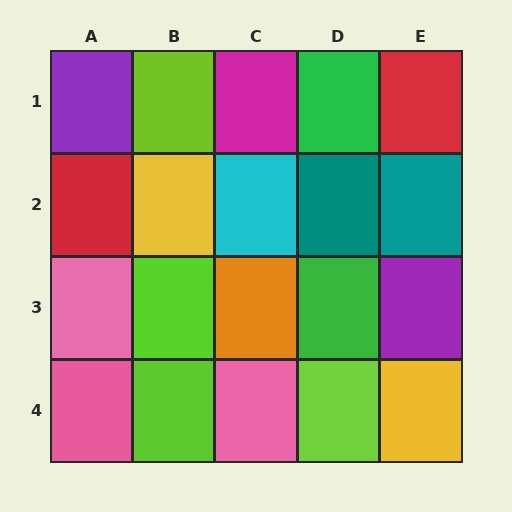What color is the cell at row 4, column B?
Lime.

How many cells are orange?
1 cell is orange.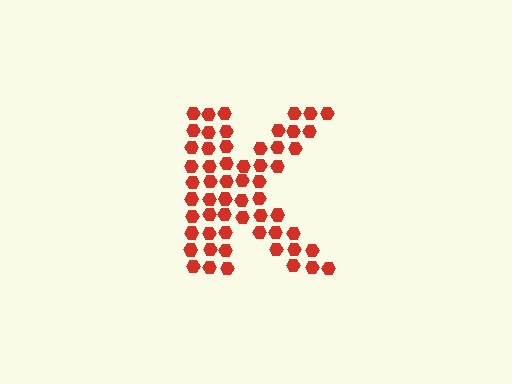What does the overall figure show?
The overall figure shows the letter K.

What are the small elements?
The small elements are hexagons.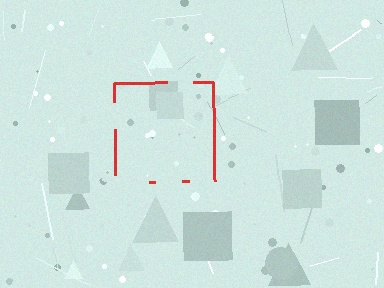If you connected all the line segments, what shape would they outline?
They would outline a square.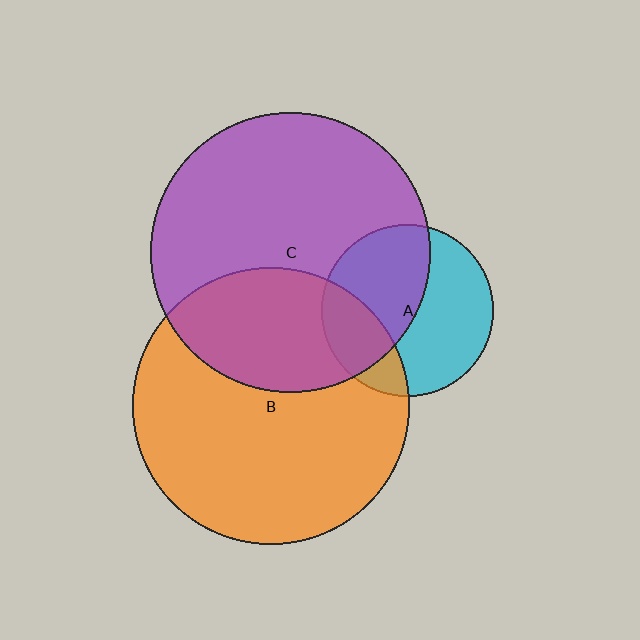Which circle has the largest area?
Circle C (purple).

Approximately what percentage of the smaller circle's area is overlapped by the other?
Approximately 35%.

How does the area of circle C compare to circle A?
Approximately 2.7 times.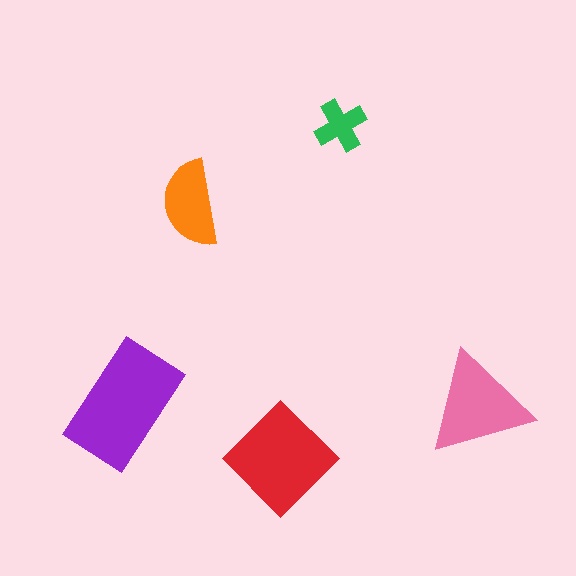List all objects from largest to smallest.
The purple rectangle, the red diamond, the pink triangle, the orange semicircle, the green cross.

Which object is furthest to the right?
The pink triangle is rightmost.